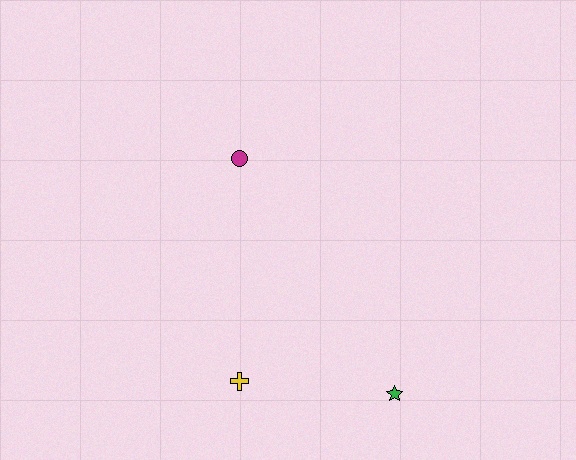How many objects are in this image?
There are 3 objects.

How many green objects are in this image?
There is 1 green object.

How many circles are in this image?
There is 1 circle.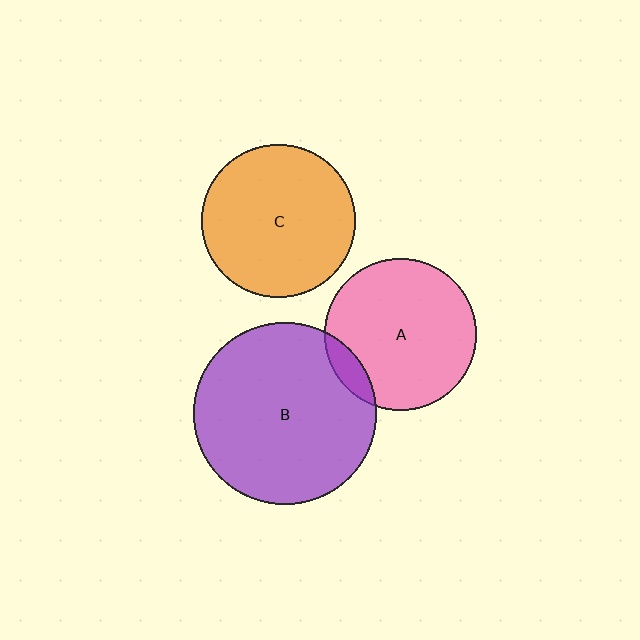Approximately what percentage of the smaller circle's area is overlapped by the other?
Approximately 10%.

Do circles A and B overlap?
Yes.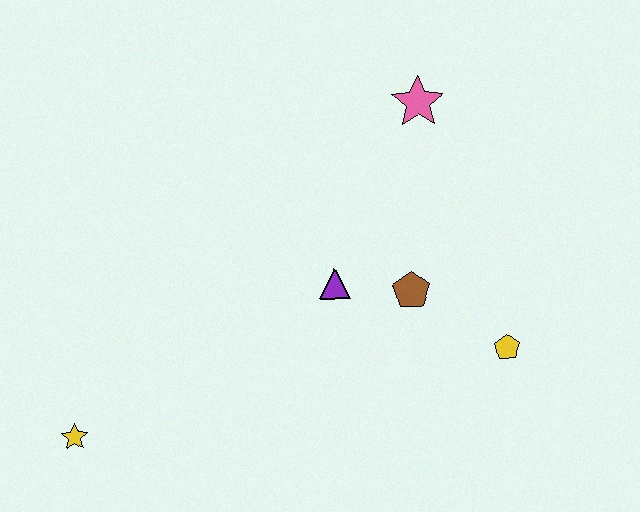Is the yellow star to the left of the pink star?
Yes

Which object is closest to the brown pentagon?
The purple triangle is closest to the brown pentagon.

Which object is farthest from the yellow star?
The pink star is farthest from the yellow star.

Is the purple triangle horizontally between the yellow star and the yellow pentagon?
Yes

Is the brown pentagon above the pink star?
No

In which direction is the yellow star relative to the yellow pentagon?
The yellow star is to the left of the yellow pentagon.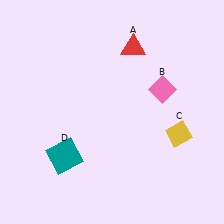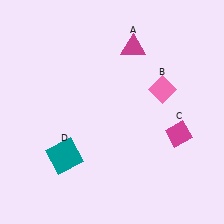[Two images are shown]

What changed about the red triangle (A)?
In Image 1, A is red. In Image 2, it changed to magenta.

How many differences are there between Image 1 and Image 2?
There are 2 differences between the two images.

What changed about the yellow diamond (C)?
In Image 1, C is yellow. In Image 2, it changed to magenta.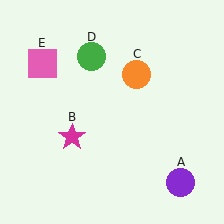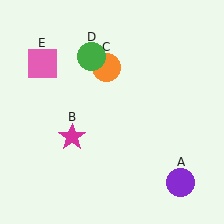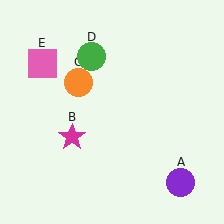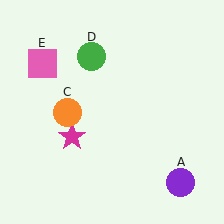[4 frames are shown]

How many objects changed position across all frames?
1 object changed position: orange circle (object C).